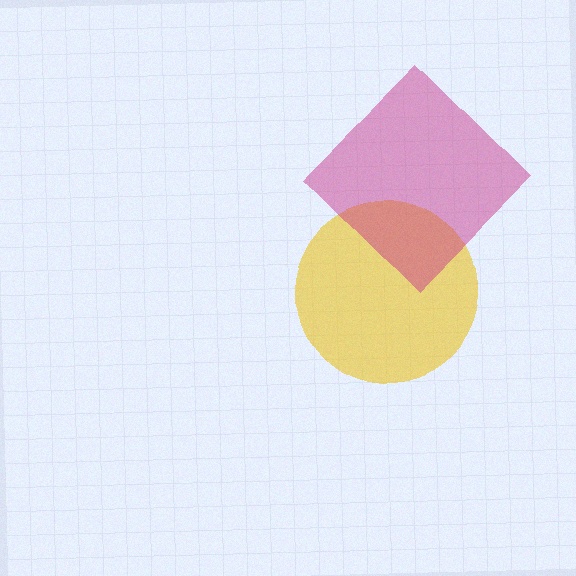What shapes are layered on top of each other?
The layered shapes are: a yellow circle, a magenta diamond.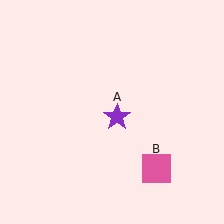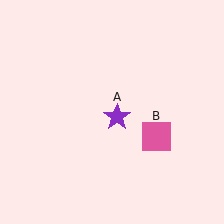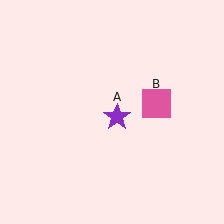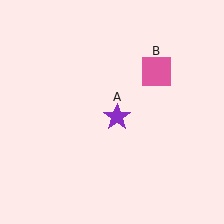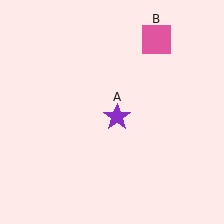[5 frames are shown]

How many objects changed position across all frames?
1 object changed position: pink square (object B).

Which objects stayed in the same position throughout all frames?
Purple star (object A) remained stationary.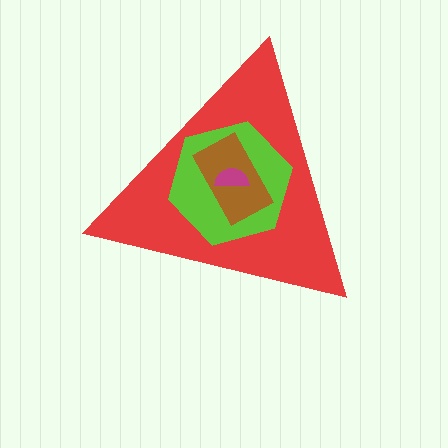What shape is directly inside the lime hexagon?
The brown rectangle.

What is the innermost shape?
The magenta semicircle.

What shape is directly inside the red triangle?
The lime hexagon.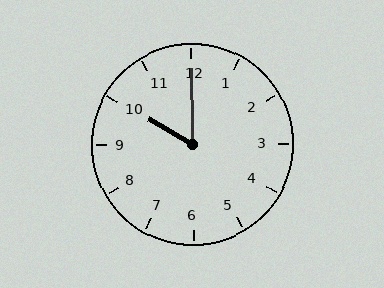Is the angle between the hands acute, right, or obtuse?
It is acute.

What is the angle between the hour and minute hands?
Approximately 60 degrees.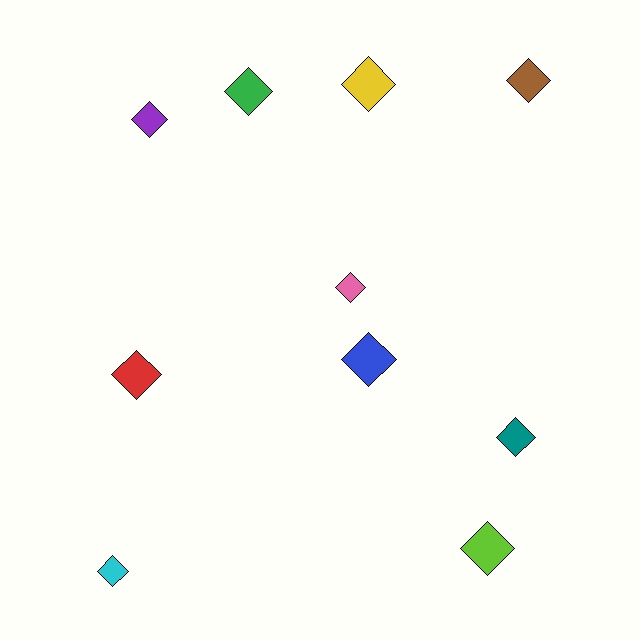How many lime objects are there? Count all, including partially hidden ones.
There is 1 lime object.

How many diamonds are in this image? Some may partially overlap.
There are 10 diamonds.